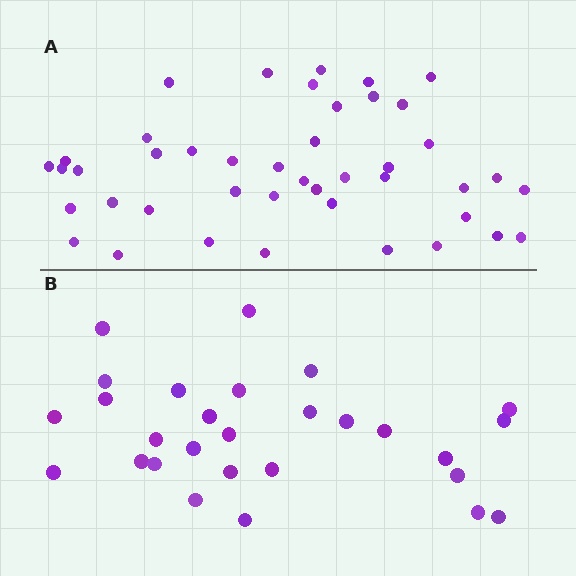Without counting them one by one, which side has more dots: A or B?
Region A (the top region) has more dots.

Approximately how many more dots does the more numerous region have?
Region A has approximately 15 more dots than region B.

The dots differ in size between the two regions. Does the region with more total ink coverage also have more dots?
No. Region B has more total ink coverage because its dots are larger, but region A actually contains more individual dots. Total area can be misleading — the number of items is what matters here.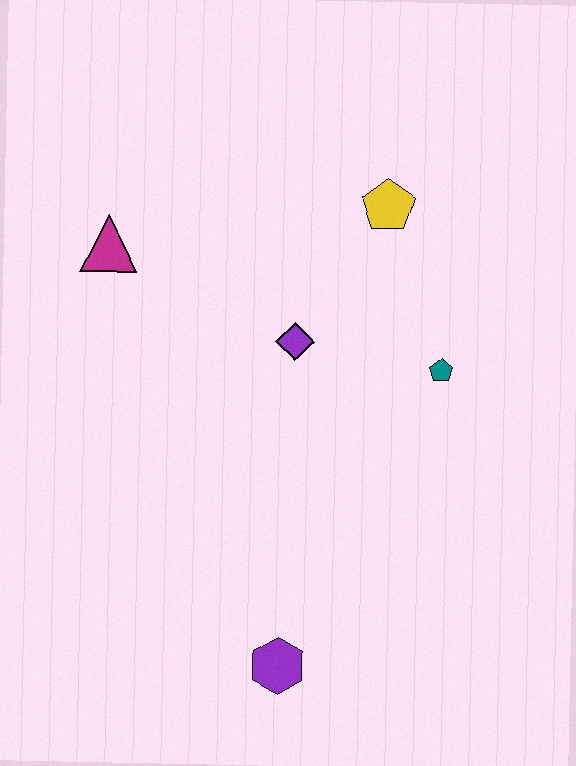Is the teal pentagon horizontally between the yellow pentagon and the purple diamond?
No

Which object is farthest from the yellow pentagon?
The purple hexagon is farthest from the yellow pentagon.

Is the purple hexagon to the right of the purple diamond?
No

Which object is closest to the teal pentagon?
The purple diamond is closest to the teal pentagon.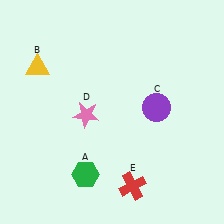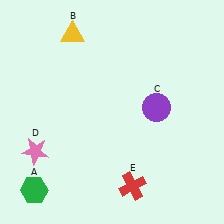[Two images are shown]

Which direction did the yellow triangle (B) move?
The yellow triangle (B) moved right.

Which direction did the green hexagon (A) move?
The green hexagon (A) moved left.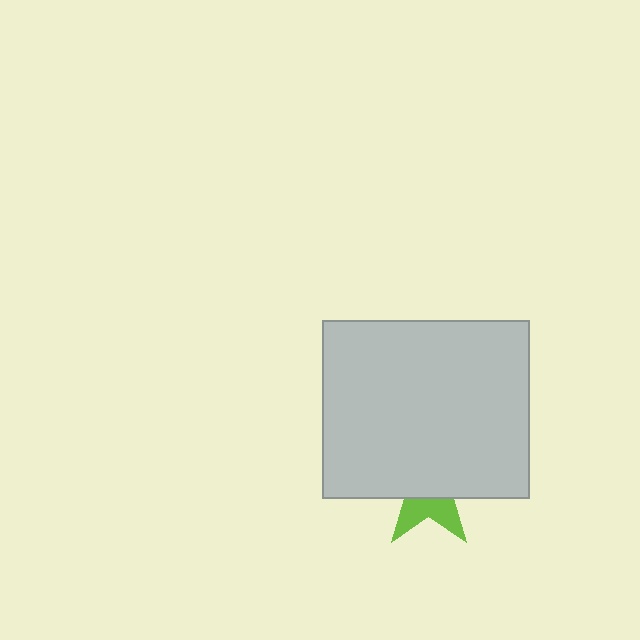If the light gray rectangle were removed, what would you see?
You would see the complete lime star.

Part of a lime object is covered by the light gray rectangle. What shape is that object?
It is a star.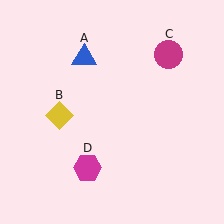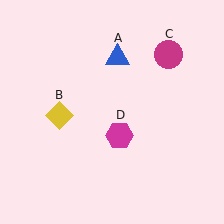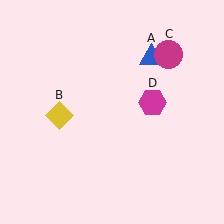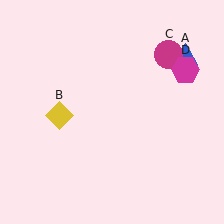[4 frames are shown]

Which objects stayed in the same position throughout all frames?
Yellow diamond (object B) and magenta circle (object C) remained stationary.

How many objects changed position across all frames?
2 objects changed position: blue triangle (object A), magenta hexagon (object D).